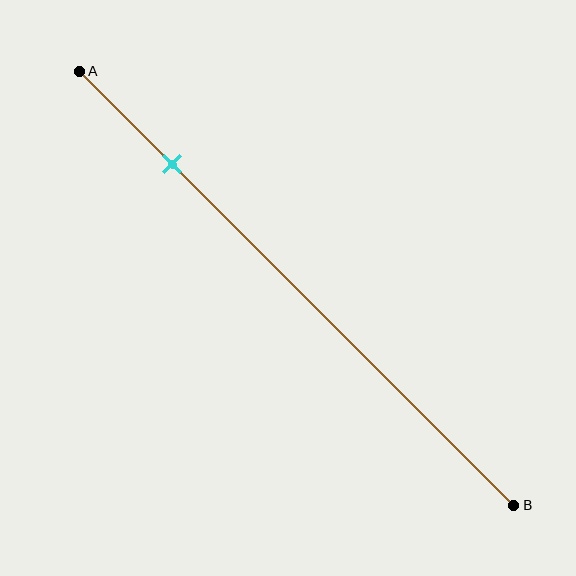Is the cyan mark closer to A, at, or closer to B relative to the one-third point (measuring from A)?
The cyan mark is closer to point A than the one-third point of segment AB.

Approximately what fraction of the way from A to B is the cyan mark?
The cyan mark is approximately 20% of the way from A to B.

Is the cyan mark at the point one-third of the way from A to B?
No, the mark is at about 20% from A, not at the 33% one-third point.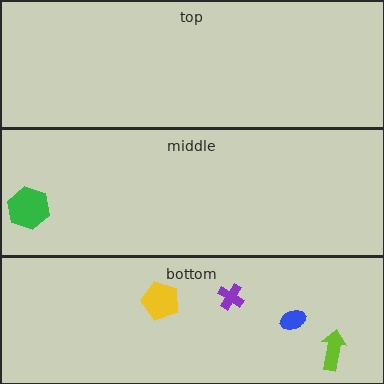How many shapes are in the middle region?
1.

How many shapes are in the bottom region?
4.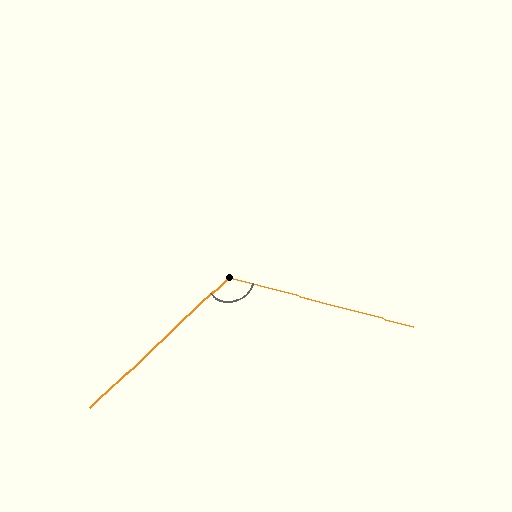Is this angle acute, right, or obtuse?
It is obtuse.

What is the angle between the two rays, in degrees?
Approximately 122 degrees.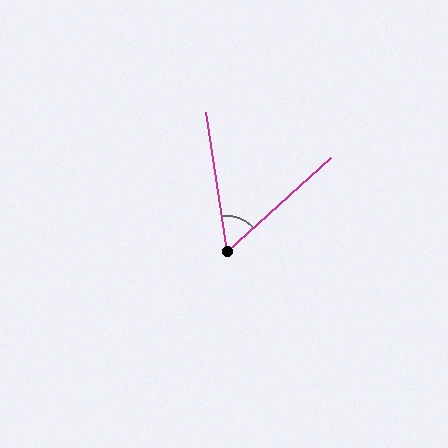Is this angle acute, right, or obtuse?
It is acute.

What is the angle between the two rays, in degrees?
Approximately 56 degrees.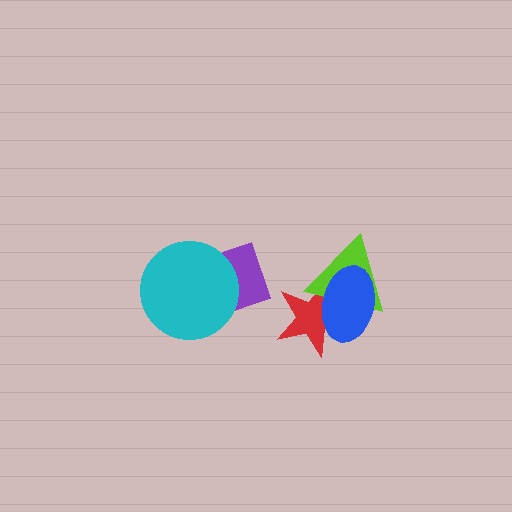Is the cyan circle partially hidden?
No, no other shape covers it.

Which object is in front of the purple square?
The cyan circle is in front of the purple square.